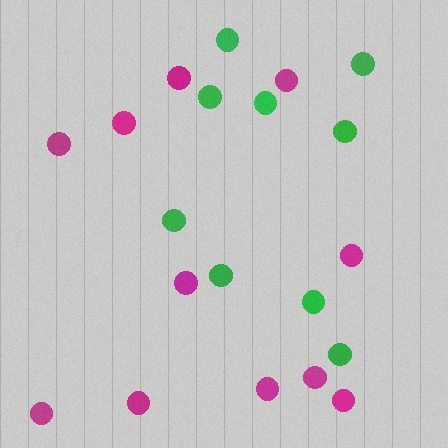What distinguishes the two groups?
There are 2 groups: one group of green circles (9) and one group of magenta circles (11).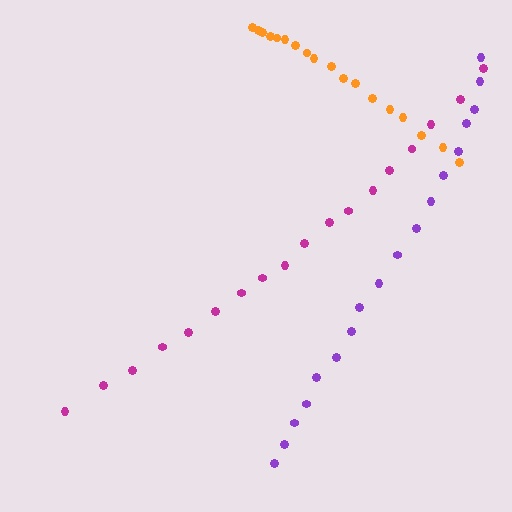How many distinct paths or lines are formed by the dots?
There are 3 distinct paths.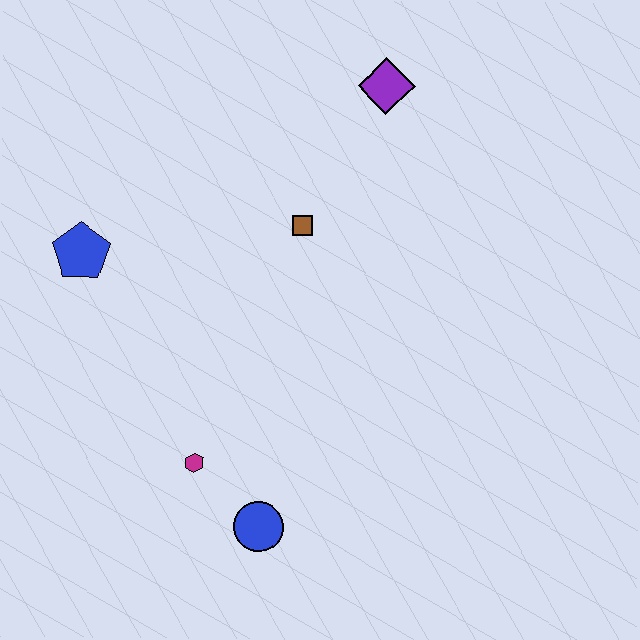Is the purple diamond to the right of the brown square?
Yes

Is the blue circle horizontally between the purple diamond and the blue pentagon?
Yes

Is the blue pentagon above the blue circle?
Yes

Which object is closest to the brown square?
The purple diamond is closest to the brown square.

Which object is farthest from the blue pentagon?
The purple diamond is farthest from the blue pentagon.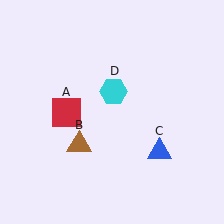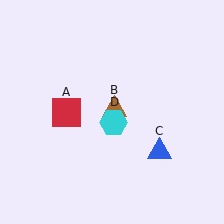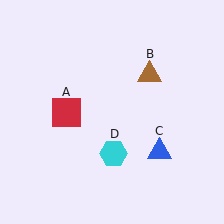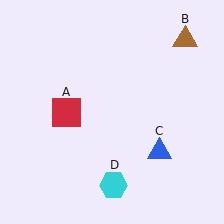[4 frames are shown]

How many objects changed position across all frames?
2 objects changed position: brown triangle (object B), cyan hexagon (object D).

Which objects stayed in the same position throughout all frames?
Red square (object A) and blue triangle (object C) remained stationary.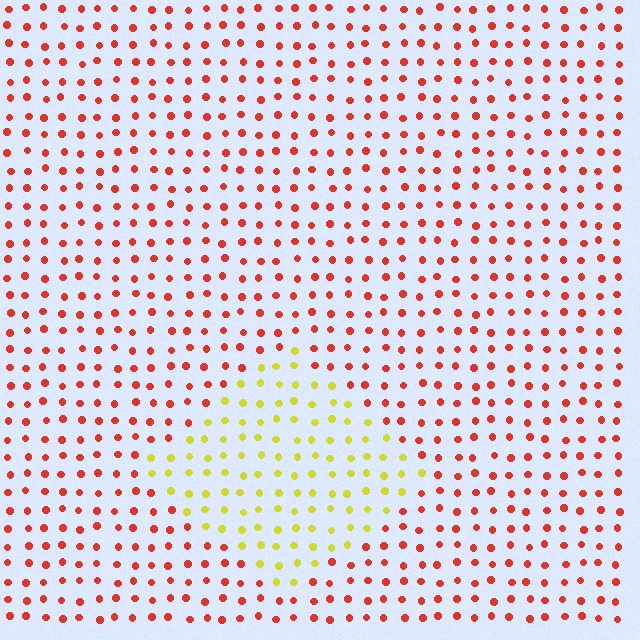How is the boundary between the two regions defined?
The boundary is defined purely by a slight shift in hue (about 61 degrees). Spacing, size, and orientation are identical on both sides.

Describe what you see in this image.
The image is filled with small red elements in a uniform arrangement. A diamond-shaped region is visible where the elements are tinted to a slightly different hue, forming a subtle color boundary.